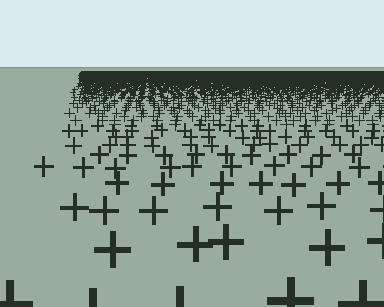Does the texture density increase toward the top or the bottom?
Density increases toward the top.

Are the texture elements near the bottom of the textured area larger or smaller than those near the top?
Larger. Near the bottom, elements are closer to the viewer and appear at a bigger on-screen size.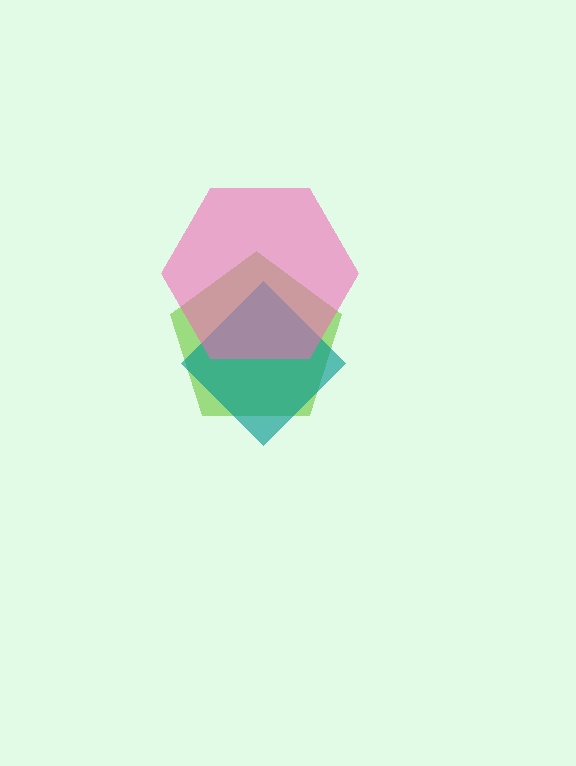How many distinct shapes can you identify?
There are 3 distinct shapes: a lime pentagon, a teal diamond, a pink hexagon.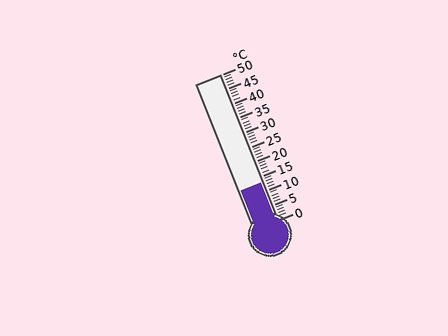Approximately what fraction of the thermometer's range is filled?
The thermometer is filled to approximately 25% of its range.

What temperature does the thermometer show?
The thermometer shows approximately 13°C.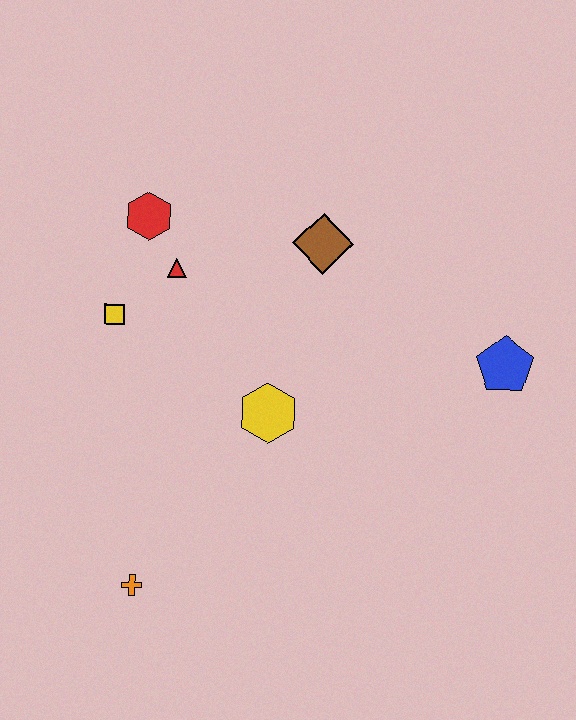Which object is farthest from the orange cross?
The blue pentagon is farthest from the orange cross.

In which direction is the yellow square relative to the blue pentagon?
The yellow square is to the left of the blue pentagon.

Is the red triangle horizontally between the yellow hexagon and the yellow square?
Yes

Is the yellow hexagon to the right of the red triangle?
Yes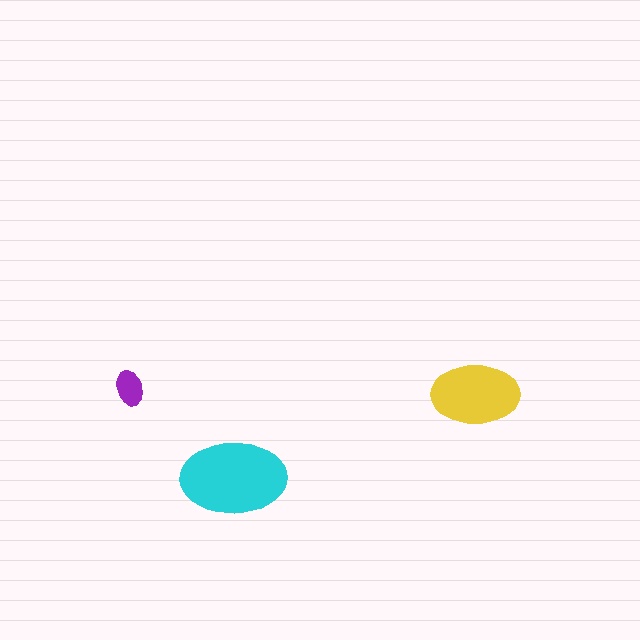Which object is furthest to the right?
The yellow ellipse is rightmost.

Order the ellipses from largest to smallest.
the cyan one, the yellow one, the purple one.